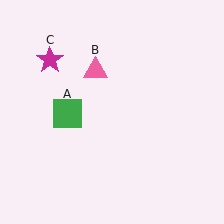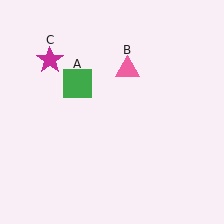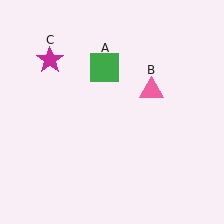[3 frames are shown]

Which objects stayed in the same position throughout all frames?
Magenta star (object C) remained stationary.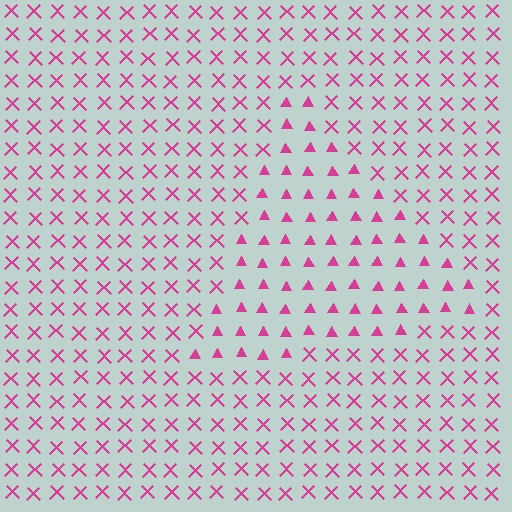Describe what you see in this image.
The image is filled with small magenta elements arranged in a uniform grid. A triangle-shaped region contains triangles, while the surrounding area contains X marks. The boundary is defined purely by the change in element shape.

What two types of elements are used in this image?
The image uses triangles inside the triangle region and X marks outside it.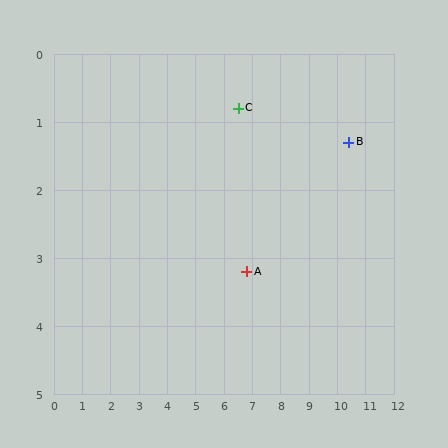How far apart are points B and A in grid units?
Points B and A are about 4.1 grid units apart.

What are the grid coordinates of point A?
Point A is at approximately (6.8, 3.2).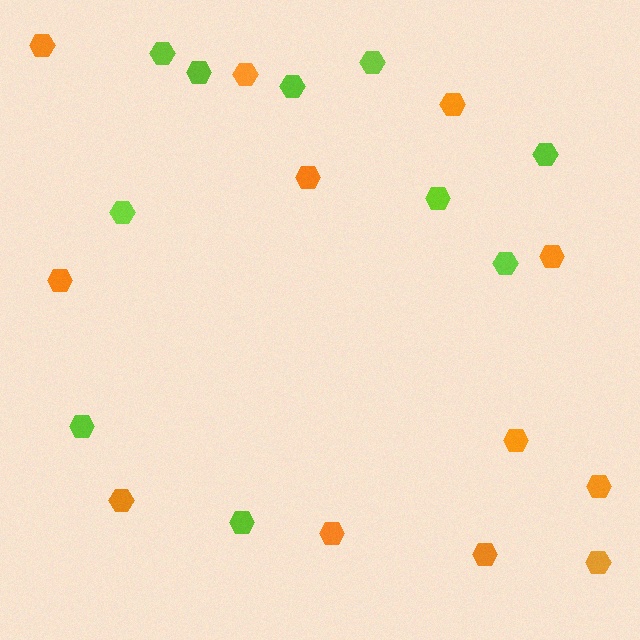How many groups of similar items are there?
There are 2 groups: one group of orange hexagons (12) and one group of lime hexagons (10).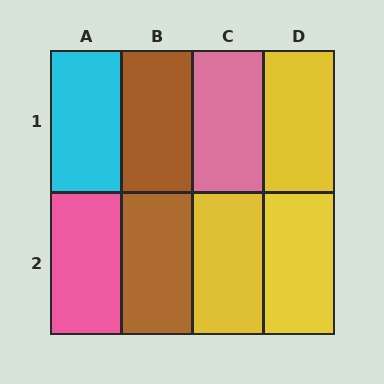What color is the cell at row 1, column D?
Yellow.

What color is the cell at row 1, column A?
Cyan.